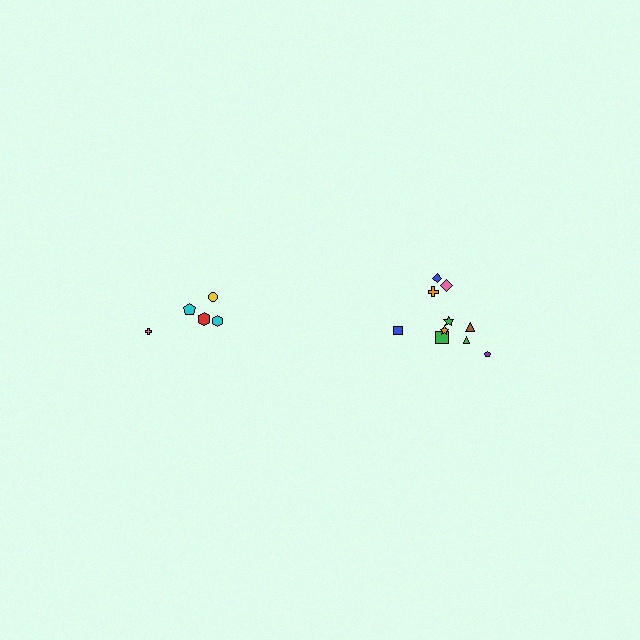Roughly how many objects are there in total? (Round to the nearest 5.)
Roughly 15 objects in total.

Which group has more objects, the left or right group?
The right group.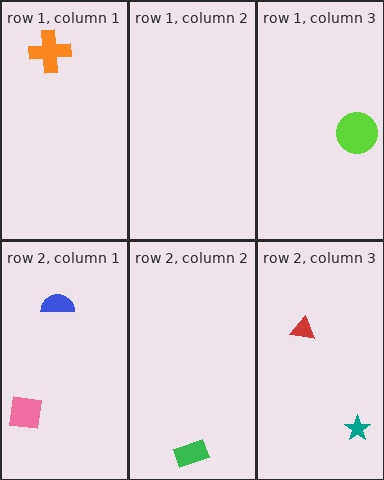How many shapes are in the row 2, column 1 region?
2.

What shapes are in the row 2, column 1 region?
The blue semicircle, the pink square.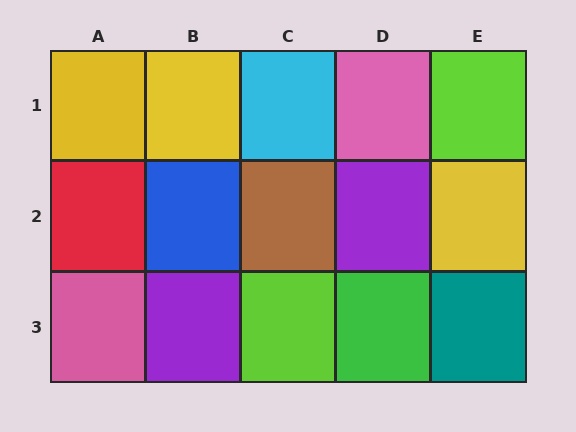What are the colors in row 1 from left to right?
Yellow, yellow, cyan, pink, lime.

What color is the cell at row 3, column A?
Pink.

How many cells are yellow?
3 cells are yellow.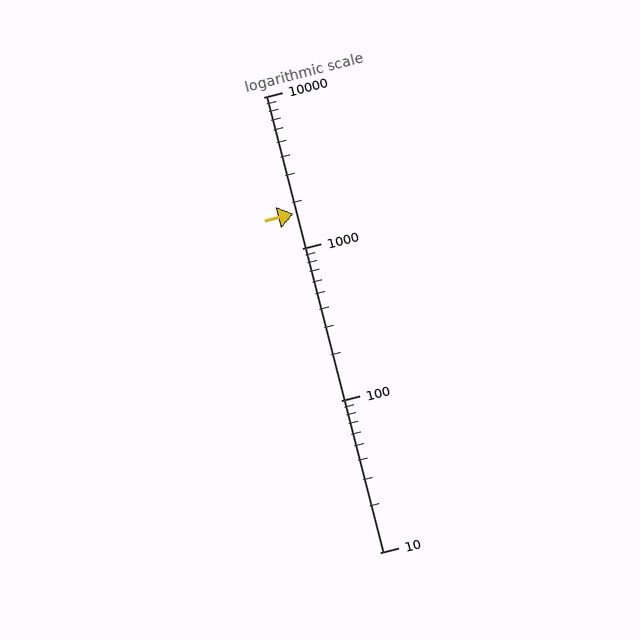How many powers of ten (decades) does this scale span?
The scale spans 3 decades, from 10 to 10000.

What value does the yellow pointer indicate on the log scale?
The pointer indicates approximately 1700.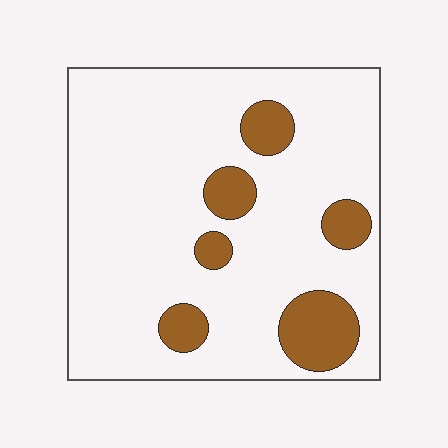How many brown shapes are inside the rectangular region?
6.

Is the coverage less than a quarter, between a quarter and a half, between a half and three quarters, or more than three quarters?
Less than a quarter.